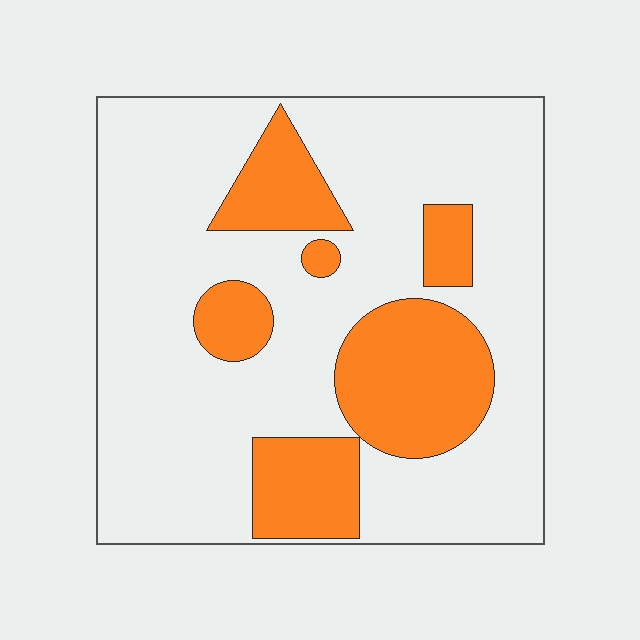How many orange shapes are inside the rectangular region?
6.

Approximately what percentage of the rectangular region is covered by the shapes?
Approximately 25%.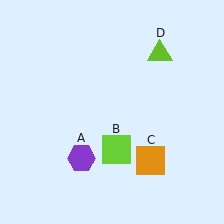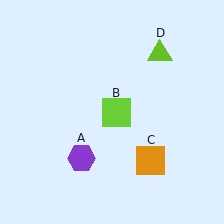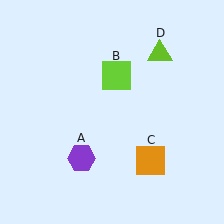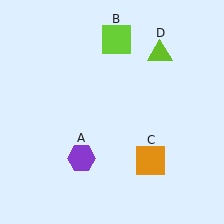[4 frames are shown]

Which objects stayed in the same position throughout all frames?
Purple hexagon (object A) and orange square (object C) and lime triangle (object D) remained stationary.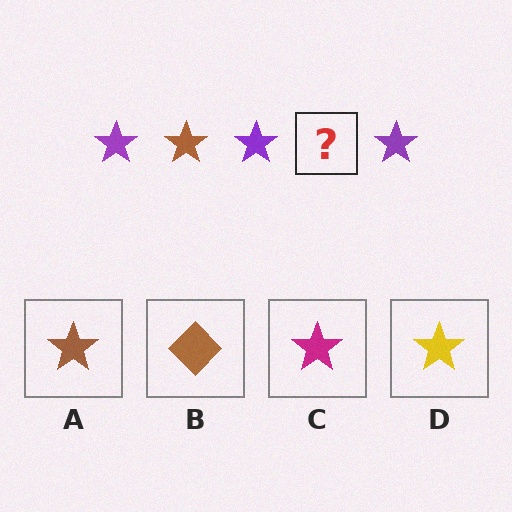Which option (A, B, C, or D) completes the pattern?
A.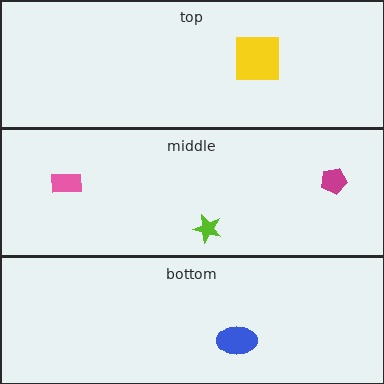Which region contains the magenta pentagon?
The middle region.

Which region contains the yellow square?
The top region.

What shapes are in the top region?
The yellow square.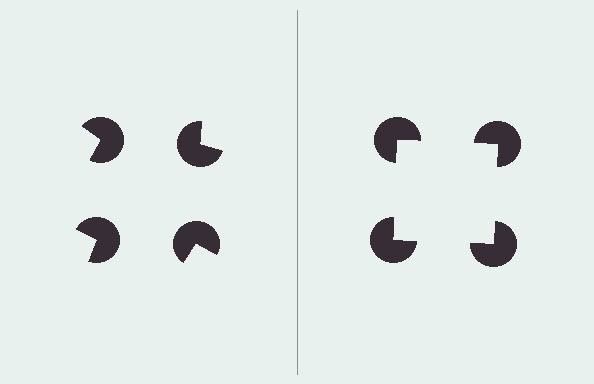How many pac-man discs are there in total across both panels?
8 — 4 on each side.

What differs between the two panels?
The pac-man discs are positioned identically on both sides; only the wedge orientations differ. On the right they align to a square; on the left they are misaligned.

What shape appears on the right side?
An illusory square.